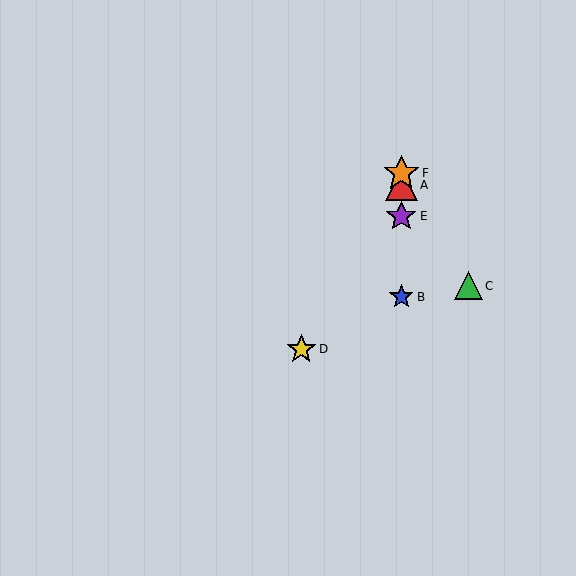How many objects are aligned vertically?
4 objects (A, B, E, F) are aligned vertically.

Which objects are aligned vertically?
Objects A, B, E, F are aligned vertically.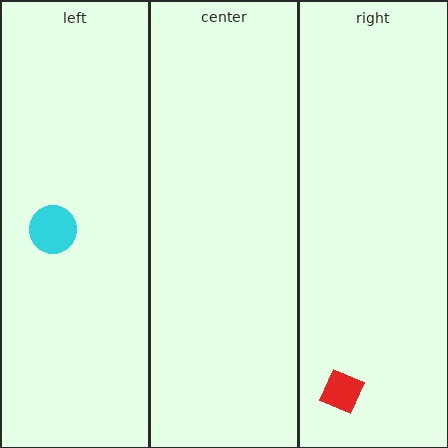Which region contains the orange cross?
The right region.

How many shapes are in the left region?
1.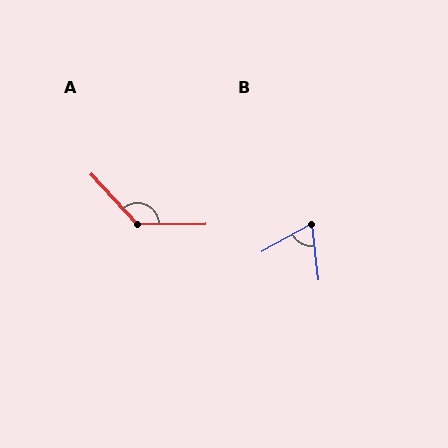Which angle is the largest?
A, at approximately 132 degrees.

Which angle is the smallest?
B, at approximately 68 degrees.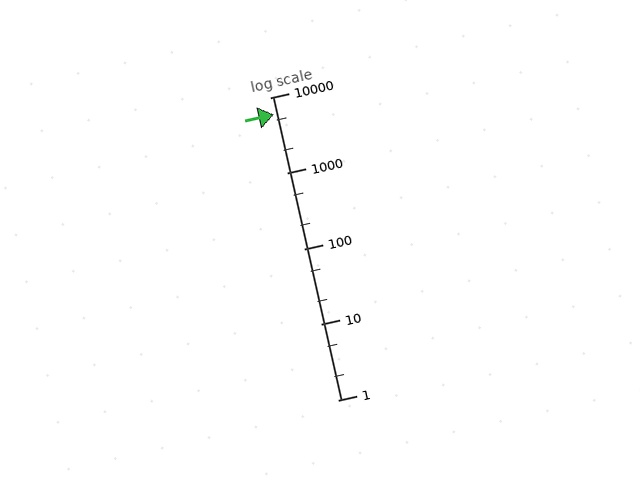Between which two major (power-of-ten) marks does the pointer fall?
The pointer is between 1000 and 10000.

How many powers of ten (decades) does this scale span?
The scale spans 4 decades, from 1 to 10000.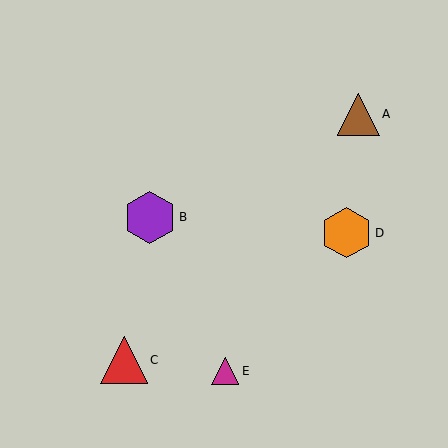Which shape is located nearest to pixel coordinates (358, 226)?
The orange hexagon (labeled D) at (347, 233) is nearest to that location.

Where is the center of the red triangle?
The center of the red triangle is at (124, 360).